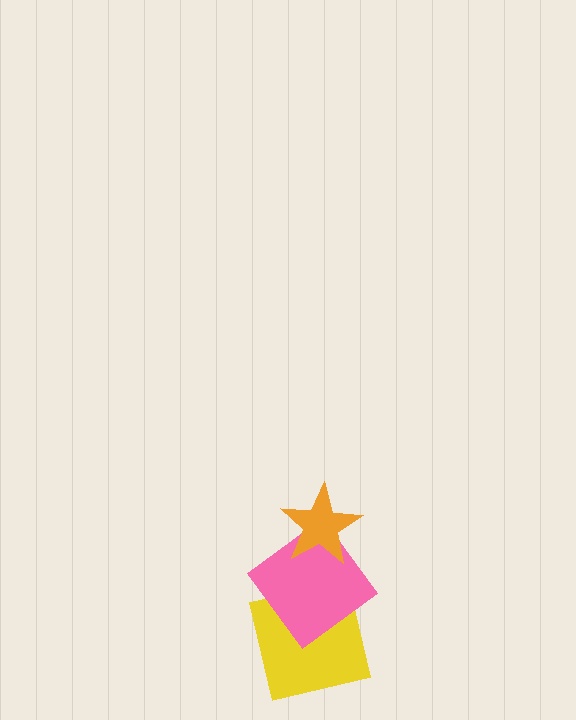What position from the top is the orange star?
The orange star is 1st from the top.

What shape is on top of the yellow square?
The pink diamond is on top of the yellow square.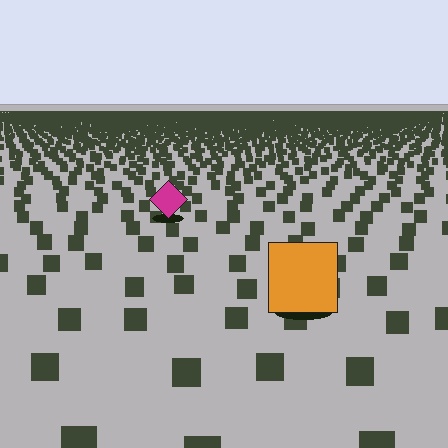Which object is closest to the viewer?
The orange square is closest. The texture marks near it are larger and more spread out.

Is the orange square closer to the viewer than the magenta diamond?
Yes. The orange square is closer — you can tell from the texture gradient: the ground texture is coarser near it.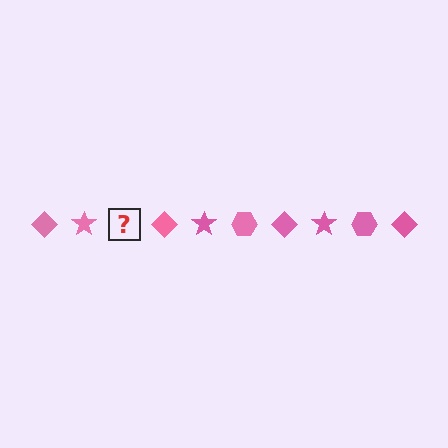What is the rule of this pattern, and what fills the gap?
The rule is that the pattern cycles through diamond, star, hexagon shapes in pink. The gap should be filled with a pink hexagon.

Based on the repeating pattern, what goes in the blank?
The blank should be a pink hexagon.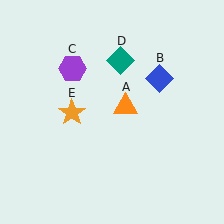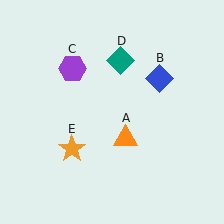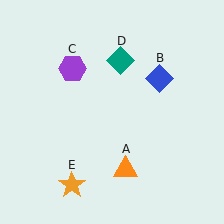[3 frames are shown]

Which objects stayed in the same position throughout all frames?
Blue diamond (object B) and purple hexagon (object C) and teal diamond (object D) remained stationary.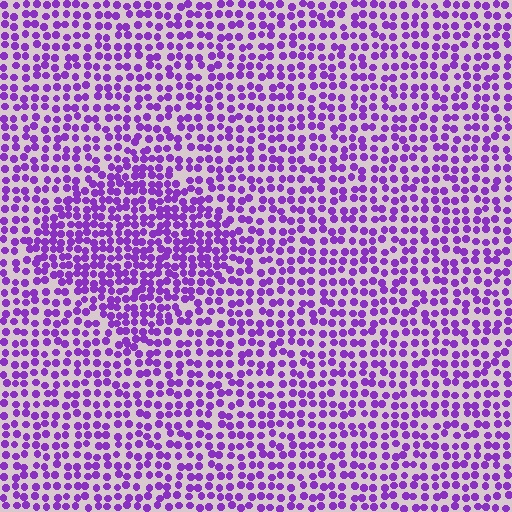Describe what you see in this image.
The image contains small purple elements arranged at two different densities. A diamond-shaped region is visible where the elements are more densely packed than the surrounding area.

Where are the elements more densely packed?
The elements are more densely packed inside the diamond boundary.